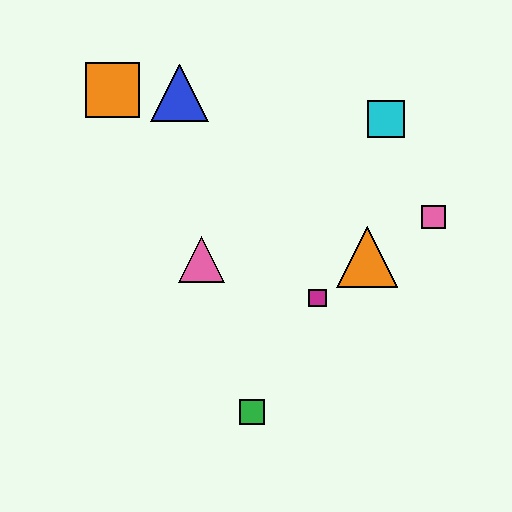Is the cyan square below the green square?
No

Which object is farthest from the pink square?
The orange square is farthest from the pink square.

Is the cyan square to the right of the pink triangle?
Yes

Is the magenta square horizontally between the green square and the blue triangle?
No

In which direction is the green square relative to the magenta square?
The green square is below the magenta square.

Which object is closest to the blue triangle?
The orange square is closest to the blue triangle.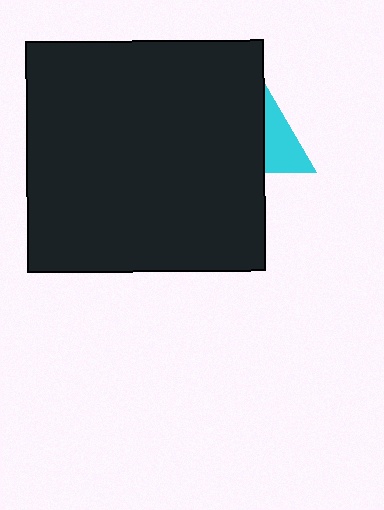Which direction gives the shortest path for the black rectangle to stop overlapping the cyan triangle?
Moving left gives the shortest separation.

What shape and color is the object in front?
The object in front is a black rectangle.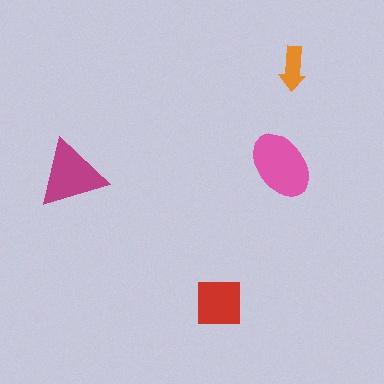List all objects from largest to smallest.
The pink ellipse, the magenta triangle, the red square, the orange arrow.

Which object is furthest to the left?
The magenta triangle is leftmost.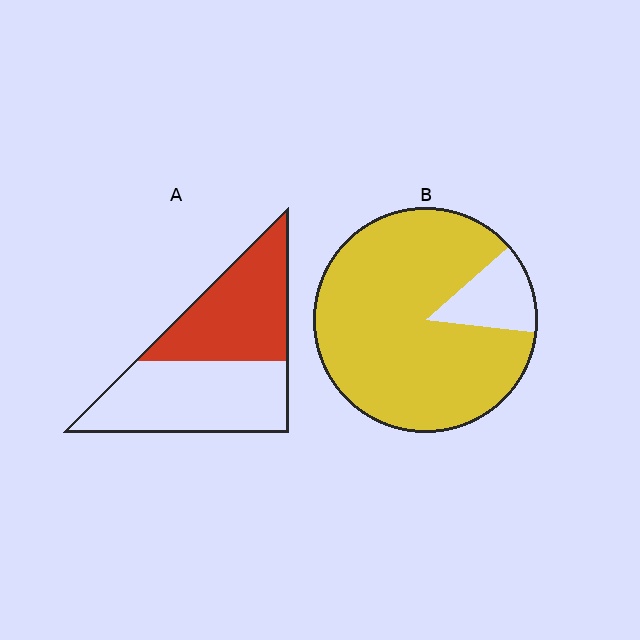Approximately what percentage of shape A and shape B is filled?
A is approximately 45% and B is approximately 85%.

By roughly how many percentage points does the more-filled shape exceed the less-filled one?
By roughly 40 percentage points (B over A).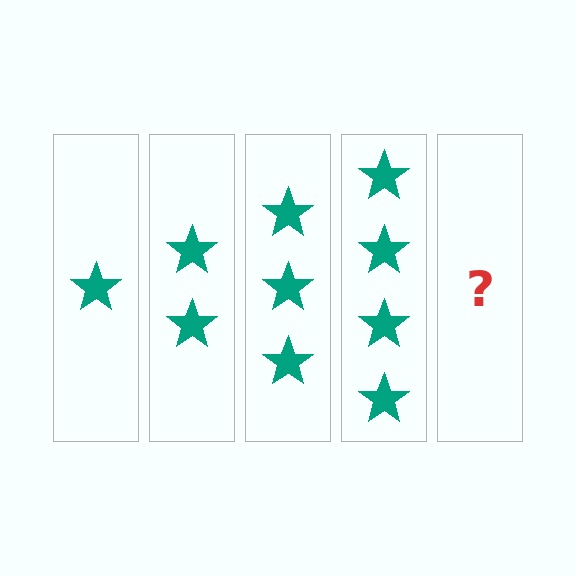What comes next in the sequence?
The next element should be 5 stars.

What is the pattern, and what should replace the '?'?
The pattern is that each step adds one more star. The '?' should be 5 stars.